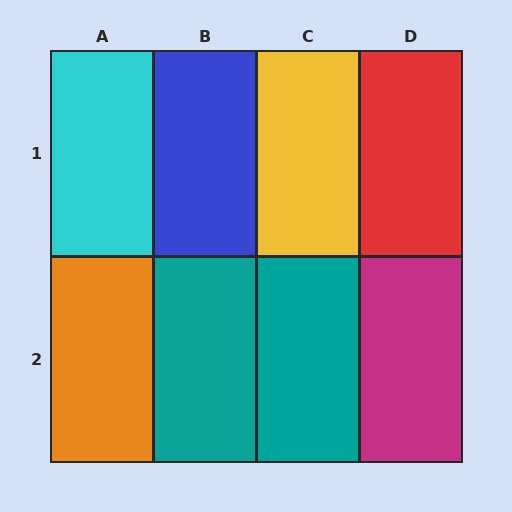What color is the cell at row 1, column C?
Yellow.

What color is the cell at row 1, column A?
Cyan.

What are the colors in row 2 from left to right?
Orange, teal, teal, magenta.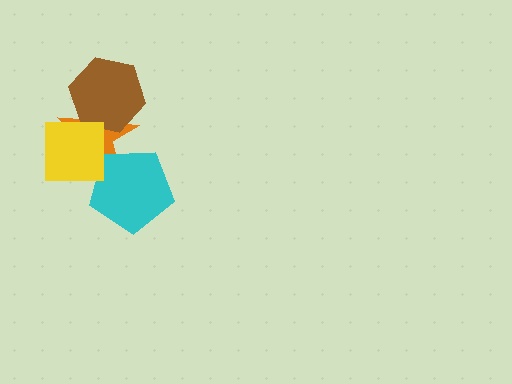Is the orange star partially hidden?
Yes, it is partially covered by another shape.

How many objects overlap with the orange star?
3 objects overlap with the orange star.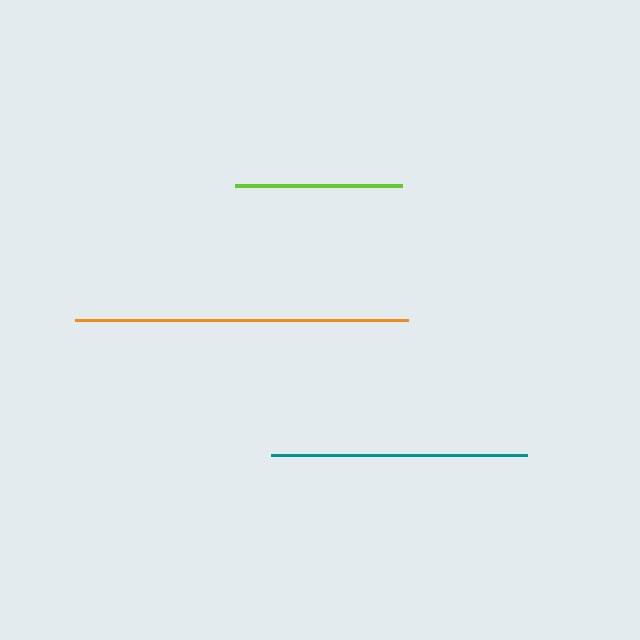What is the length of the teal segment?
The teal segment is approximately 257 pixels long.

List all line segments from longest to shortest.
From longest to shortest: orange, teal, lime.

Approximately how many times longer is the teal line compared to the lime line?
The teal line is approximately 1.5 times the length of the lime line.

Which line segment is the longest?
The orange line is the longest at approximately 333 pixels.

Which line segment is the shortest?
The lime line is the shortest at approximately 167 pixels.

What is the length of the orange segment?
The orange segment is approximately 333 pixels long.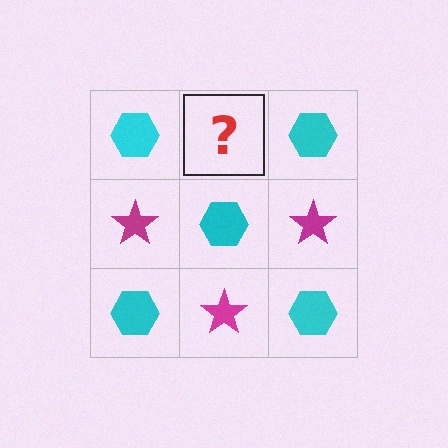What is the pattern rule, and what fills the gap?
The rule is that it alternates cyan hexagon and magenta star in a checkerboard pattern. The gap should be filled with a magenta star.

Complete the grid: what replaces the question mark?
The question mark should be replaced with a magenta star.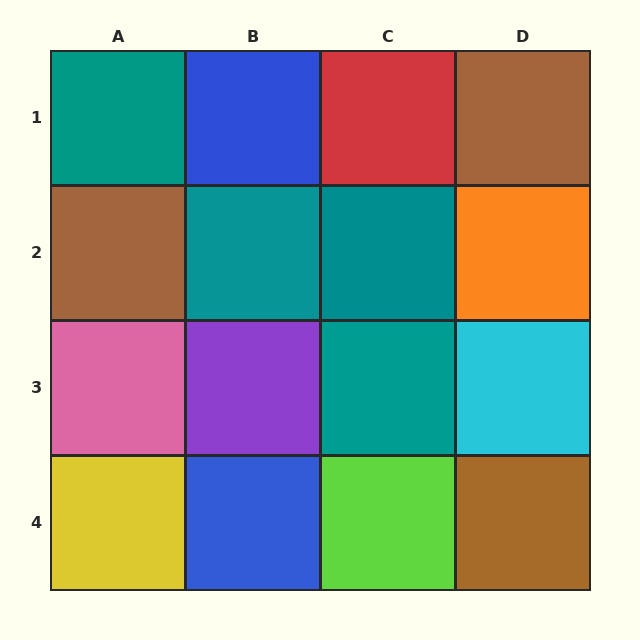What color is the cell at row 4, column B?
Blue.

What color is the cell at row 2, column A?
Brown.